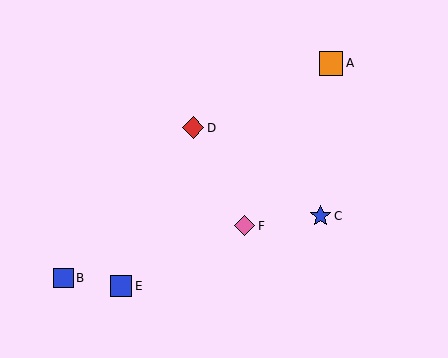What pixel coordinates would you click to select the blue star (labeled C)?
Click at (320, 216) to select the blue star C.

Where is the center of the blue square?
The center of the blue square is at (63, 278).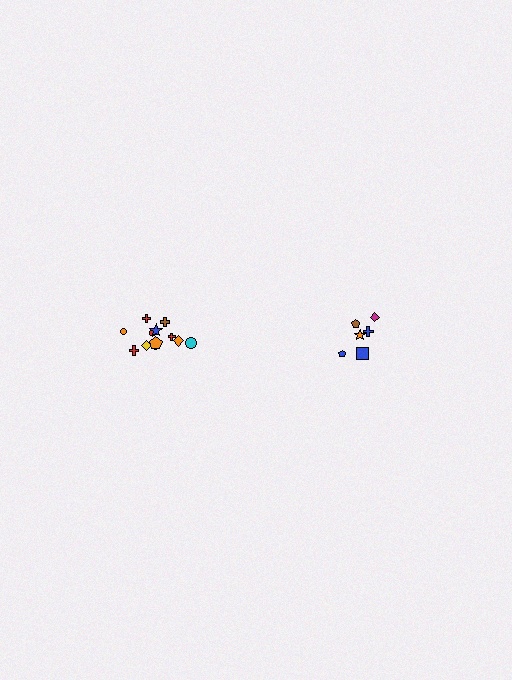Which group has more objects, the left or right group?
The left group.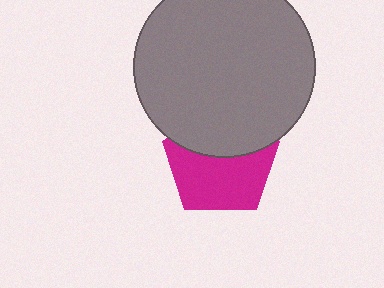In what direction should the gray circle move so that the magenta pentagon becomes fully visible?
The gray circle should move up. That is the shortest direction to clear the overlap and leave the magenta pentagon fully visible.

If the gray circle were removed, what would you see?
You would see the complete magenta pentagon.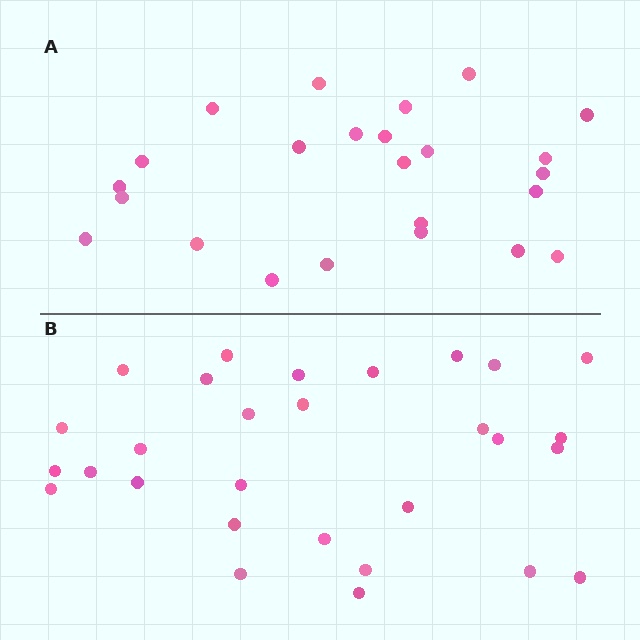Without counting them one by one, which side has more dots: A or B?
Region B (the bottom region) has more dots.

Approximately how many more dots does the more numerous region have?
Region B has about 5 more dots than region A.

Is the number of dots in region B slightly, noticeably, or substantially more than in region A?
Region B has only slightly more — the two regions are fairly close. The ratio is roughly 1.2 to 1.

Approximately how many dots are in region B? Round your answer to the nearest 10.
About 30 dots. (The exact count is 29, which rounds to 30.)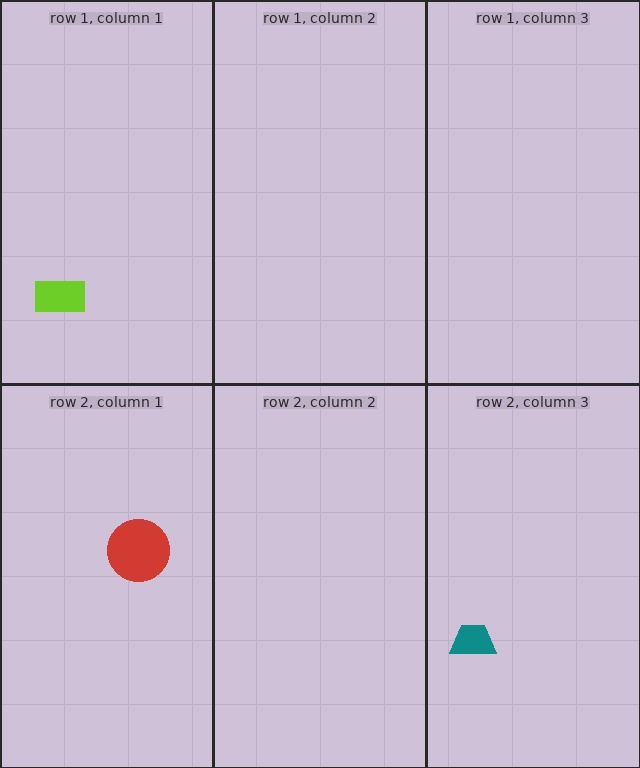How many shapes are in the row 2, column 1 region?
1.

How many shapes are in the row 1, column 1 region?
1.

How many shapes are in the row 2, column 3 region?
1.